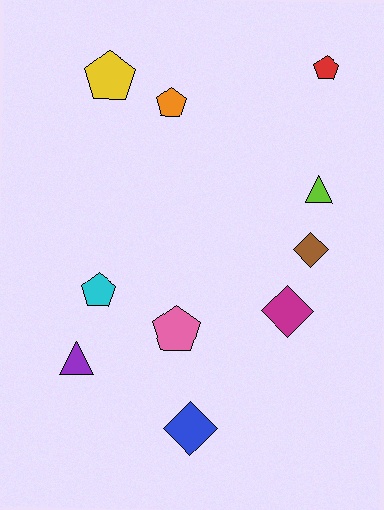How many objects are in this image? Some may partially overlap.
There are 10 objects.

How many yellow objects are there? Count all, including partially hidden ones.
There is 1 yellow object.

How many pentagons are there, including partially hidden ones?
There are 5 pentagons.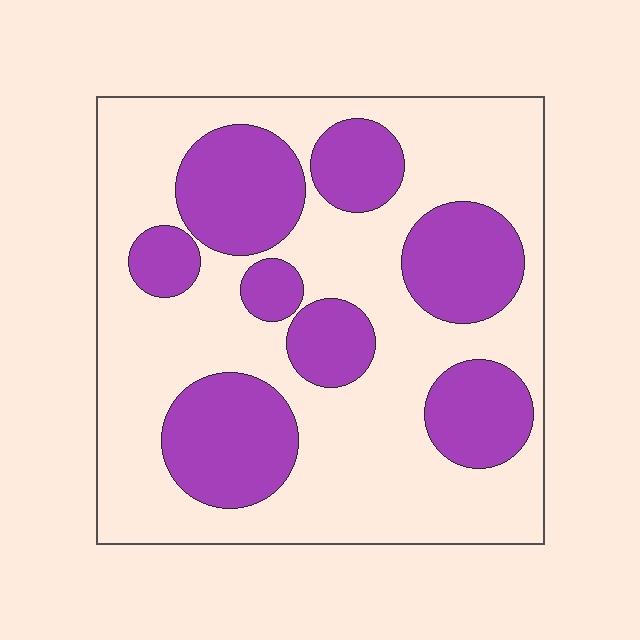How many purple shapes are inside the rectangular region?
8.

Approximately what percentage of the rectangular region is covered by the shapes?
Approximately 35%.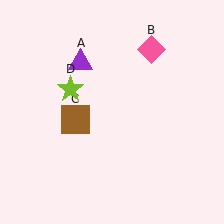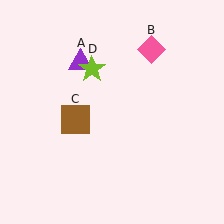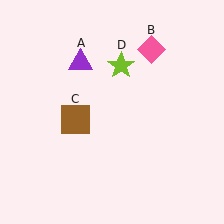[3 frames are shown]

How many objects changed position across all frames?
1 object changed position: lime star (object D).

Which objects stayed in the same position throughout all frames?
Purple triangle (object A) and pink diamond (object B) and brown square (object C) remained stationary.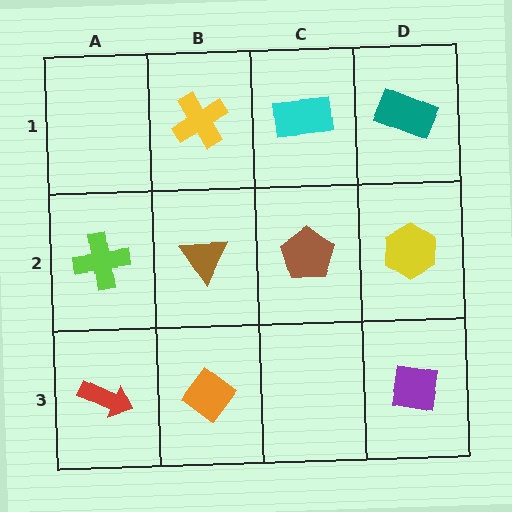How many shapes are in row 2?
4 shapes.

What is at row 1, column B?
A yellow cross.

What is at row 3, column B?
An orange diamond.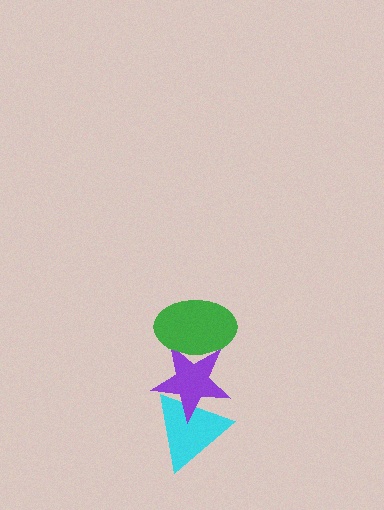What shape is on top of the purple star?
The green ellipse is on top of the purple star.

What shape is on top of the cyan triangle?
The purple star is on top of the cyan triangle.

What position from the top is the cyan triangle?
The cyan triangle is 3rd from the top.